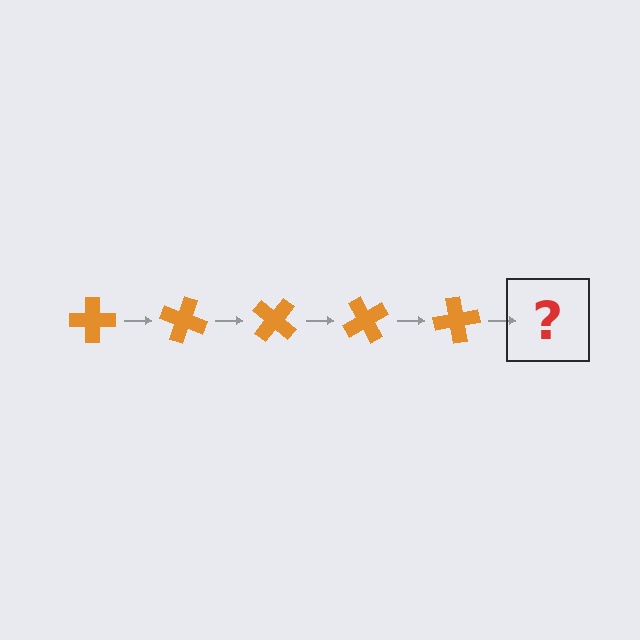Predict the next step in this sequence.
The next step is an orange cross rotated 100 degrees.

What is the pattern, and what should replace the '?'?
The pattern is that the cross rotates 20 degrees each step. The '?' should be an orange cross rotated 100 degrees.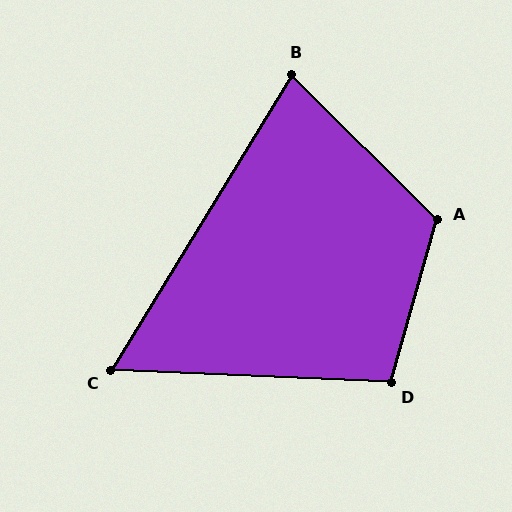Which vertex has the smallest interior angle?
C, at approximately 61 degrees.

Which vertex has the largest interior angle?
A, at approximately 119 degrees.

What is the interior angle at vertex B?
Approximately 77 degrees (acute).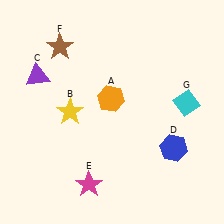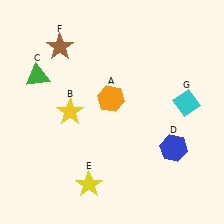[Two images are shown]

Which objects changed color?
C changed from purple to green. E changed from magenta to yellow.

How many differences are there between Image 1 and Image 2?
There are 2 differences between the two images.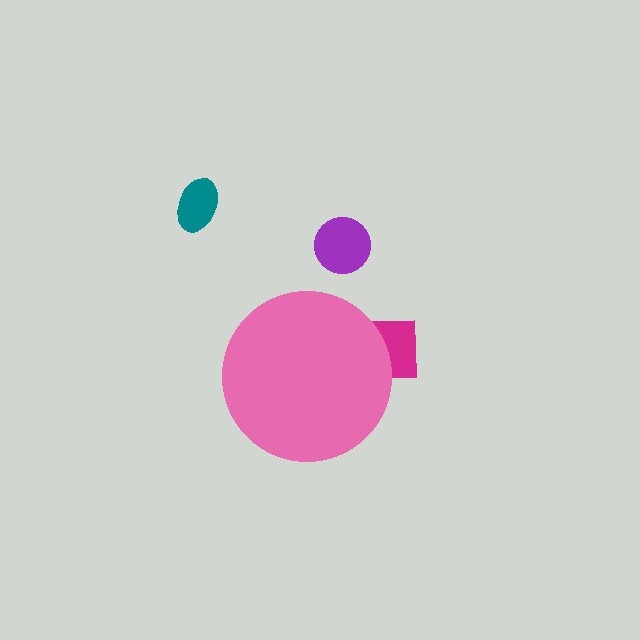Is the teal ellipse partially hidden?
No, the teal ellipse is fully visible.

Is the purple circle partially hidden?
No, the purple circle is fully visible.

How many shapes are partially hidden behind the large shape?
1 shape is partially hidden.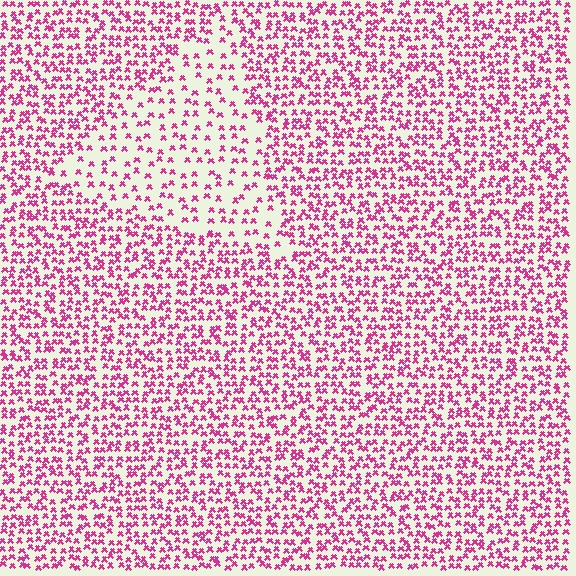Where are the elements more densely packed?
The elements are more densely packed outside the triangle boundary.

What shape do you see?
I see a triangle.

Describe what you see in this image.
The image contains small magenta elements arranged at two different densities. A triangle-shaped region is visible where the elements are less densely packed than the surrounding area.